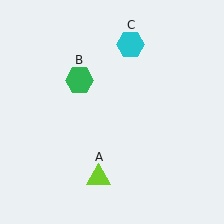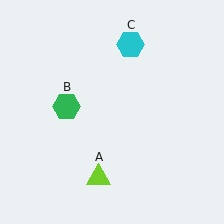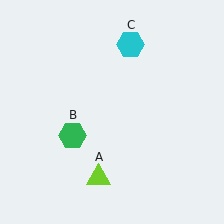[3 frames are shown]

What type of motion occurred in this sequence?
The green hexagon (object B) rotated counterclockwise around the center of the scene.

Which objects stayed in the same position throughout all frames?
Lime triangle (object A) and cyan hexagon (object C) remained stationary.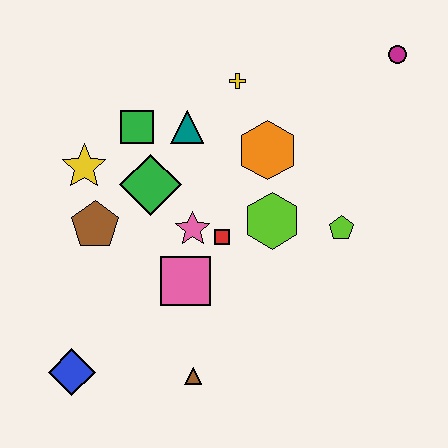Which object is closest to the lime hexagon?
The red square is closest to the lime hexagon.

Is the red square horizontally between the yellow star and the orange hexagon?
Yes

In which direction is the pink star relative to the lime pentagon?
The pink star is to the left of the lime pentagon.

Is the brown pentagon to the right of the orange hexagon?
No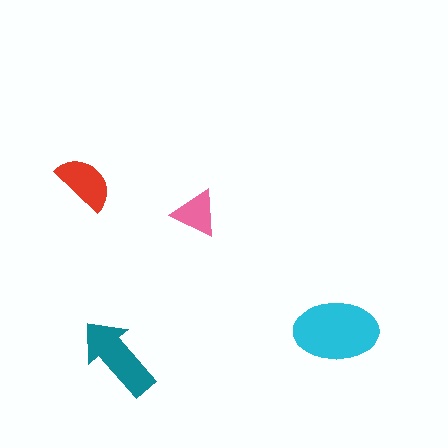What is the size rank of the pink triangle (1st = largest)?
4th.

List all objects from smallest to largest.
The pink triangle, the red semicircle, the teal arrow, the cyan ellipse.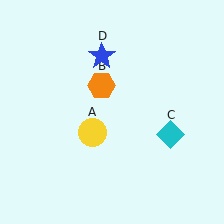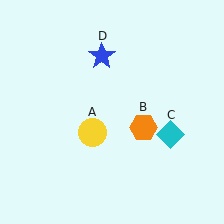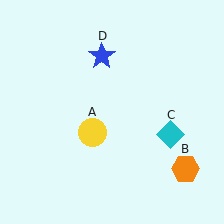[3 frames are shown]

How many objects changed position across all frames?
1 object changed position: orange hexagon (object B).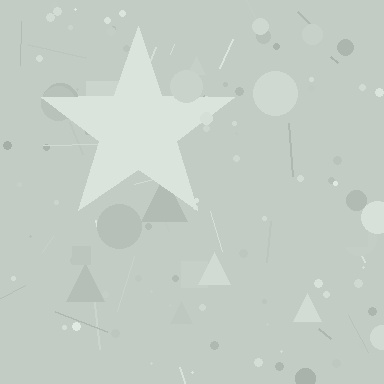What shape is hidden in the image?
A star is hidden in the image.